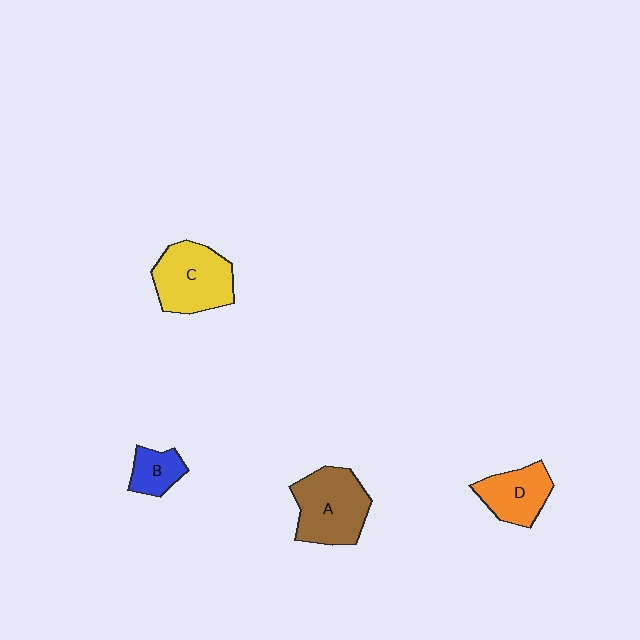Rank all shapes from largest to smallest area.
From largest to smallest: A (brown), C (yellow), D (orange), B (blue).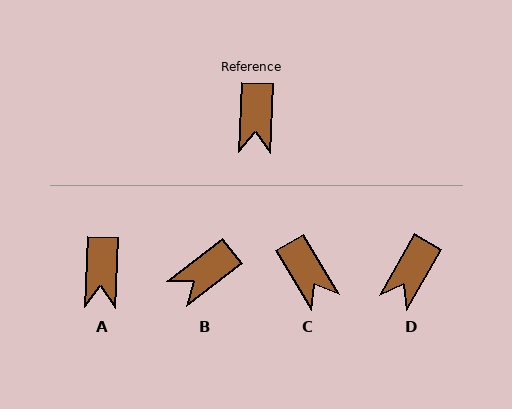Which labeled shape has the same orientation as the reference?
A.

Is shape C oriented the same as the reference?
No, it is off by about 33 degrees.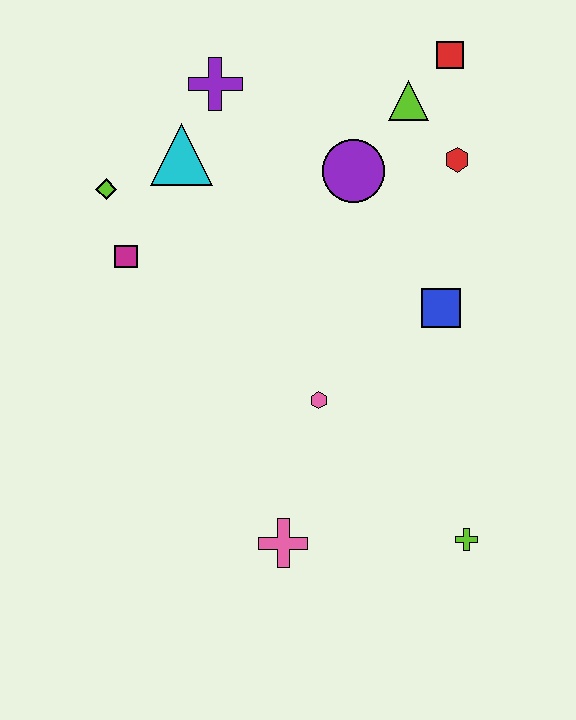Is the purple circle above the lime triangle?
No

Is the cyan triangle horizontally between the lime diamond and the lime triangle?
Yes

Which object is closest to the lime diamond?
The magenta square is closest to the lime diamond.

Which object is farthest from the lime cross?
The purple cross is farthest from the lime cross.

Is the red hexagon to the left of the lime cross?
Yes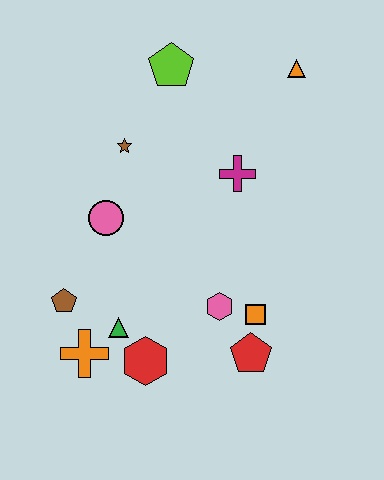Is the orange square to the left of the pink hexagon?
No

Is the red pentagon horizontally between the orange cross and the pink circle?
No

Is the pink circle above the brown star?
No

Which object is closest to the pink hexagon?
The orange square is closest to the pink hexagon.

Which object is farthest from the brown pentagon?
The orange triangle is farthest from the brown pentagon.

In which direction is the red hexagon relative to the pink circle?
The red hexagon is below the pink circle.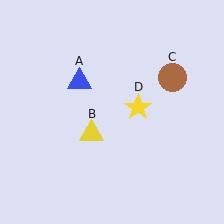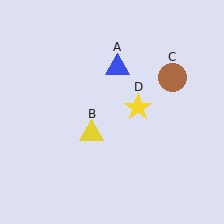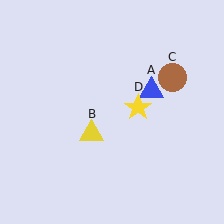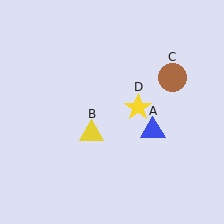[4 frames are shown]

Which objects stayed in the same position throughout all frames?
Yellow triangle (object B) and brown circle (object C) and yellow star (object D) remained stationary.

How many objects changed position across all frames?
1 object changed position: blue triangle (object A).